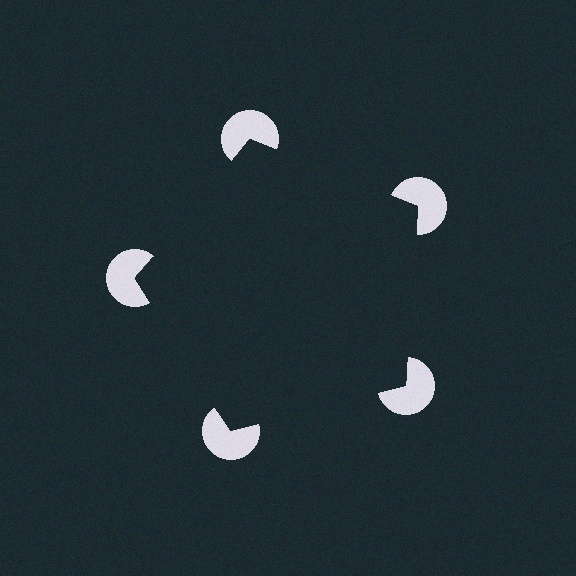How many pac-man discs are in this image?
There are 5 — one at each vertex of the illusory pentagon.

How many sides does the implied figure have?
5 sides.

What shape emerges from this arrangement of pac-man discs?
An illusory pentagon — its edges are inferred from the aligned wedge cuts in the pac-man discs, not physically drawn.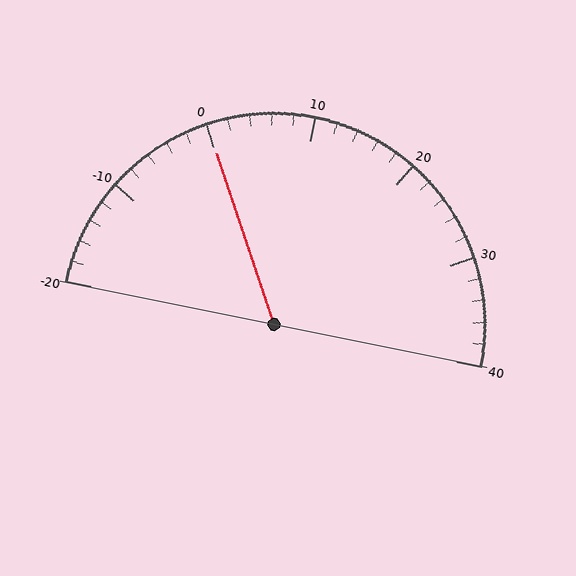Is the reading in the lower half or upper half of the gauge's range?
The reading is in the lower half of the range (-20 to 40).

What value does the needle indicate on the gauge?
The needle indicates approximately 0.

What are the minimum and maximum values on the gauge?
The gauge ranges from -20 to 40.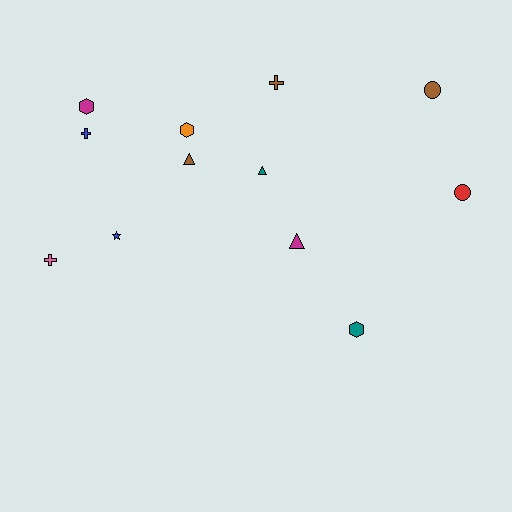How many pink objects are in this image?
There is 1 pink object.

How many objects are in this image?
There are 12 objects.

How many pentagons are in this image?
There are no pentagons.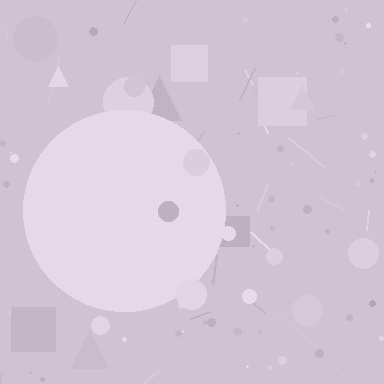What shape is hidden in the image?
A circle is hidden in the image.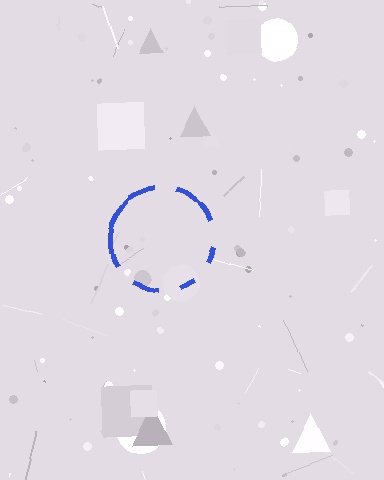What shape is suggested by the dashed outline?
The dashed outline suggests a circle.